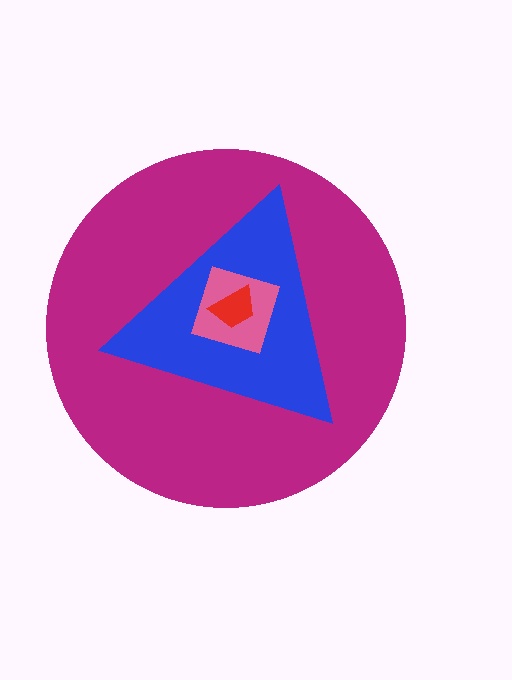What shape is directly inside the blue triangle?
The pink diamond.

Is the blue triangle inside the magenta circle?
Yes.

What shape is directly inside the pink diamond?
The red trapezoid.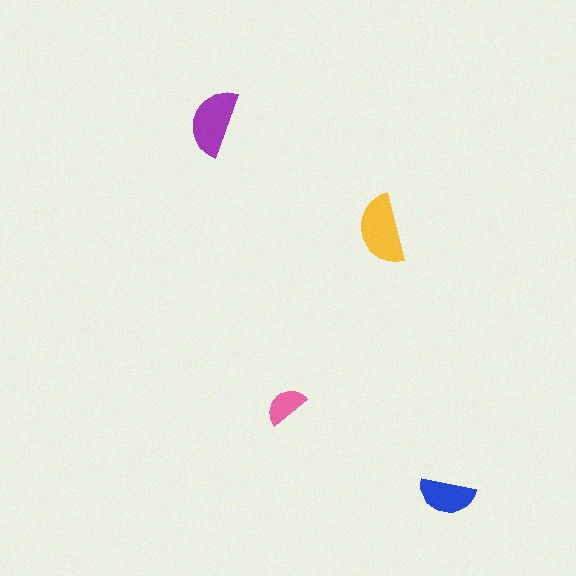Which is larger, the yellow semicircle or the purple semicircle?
The yellow one.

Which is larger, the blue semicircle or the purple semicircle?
The purple one.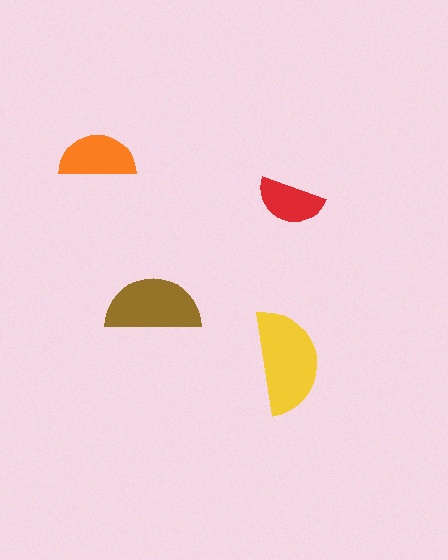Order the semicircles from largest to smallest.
the yellow one, the brown one, the orange one, the red one.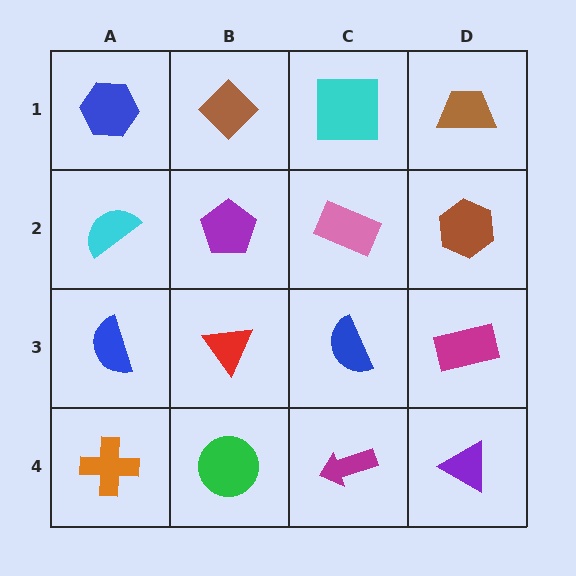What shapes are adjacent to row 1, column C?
A pink rectangle (row 2, column C), a brown diamond (row 1, column B), a brown trapezoid (row 1, column D).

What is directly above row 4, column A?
A blue semicircle.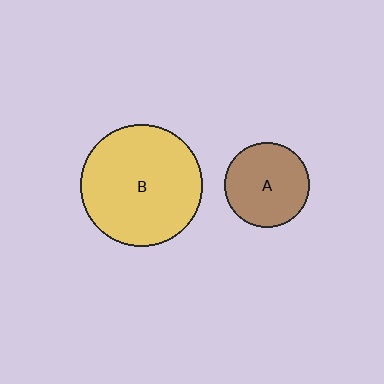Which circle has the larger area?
Circle B (yellow).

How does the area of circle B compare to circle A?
Approximately 2.1 times.